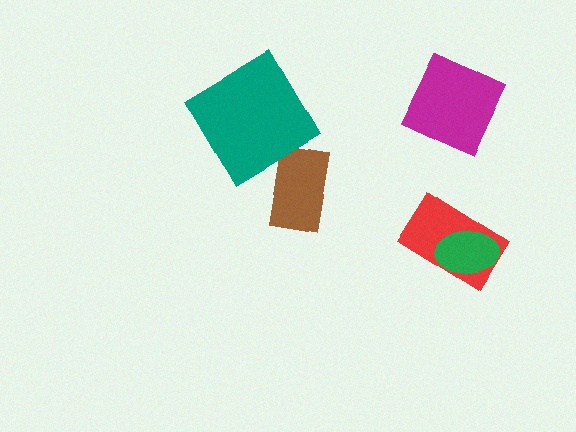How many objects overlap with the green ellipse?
1 object overlaps with the green ellipse.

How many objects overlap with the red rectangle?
1 object overlaps with the red rectangle.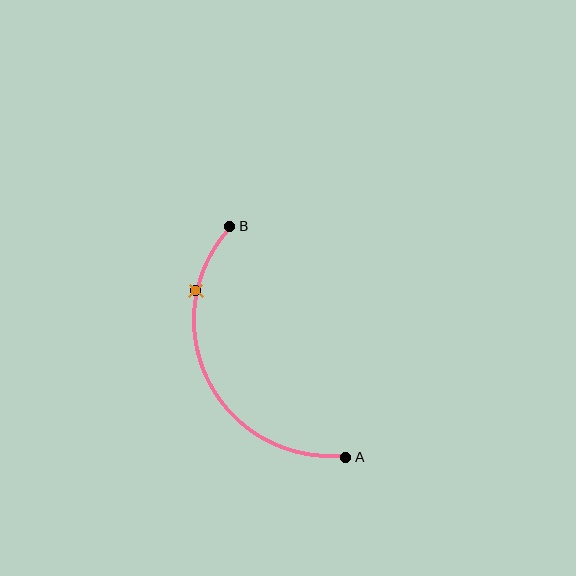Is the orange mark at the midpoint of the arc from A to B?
No. The orange mark lies on the arc but is closer to endpoint B. The arc midpoint would be at the point on the curve equidistant along the arc from both A and B.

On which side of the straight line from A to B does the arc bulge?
The arc bulges to the left of the straight line connecting A and B.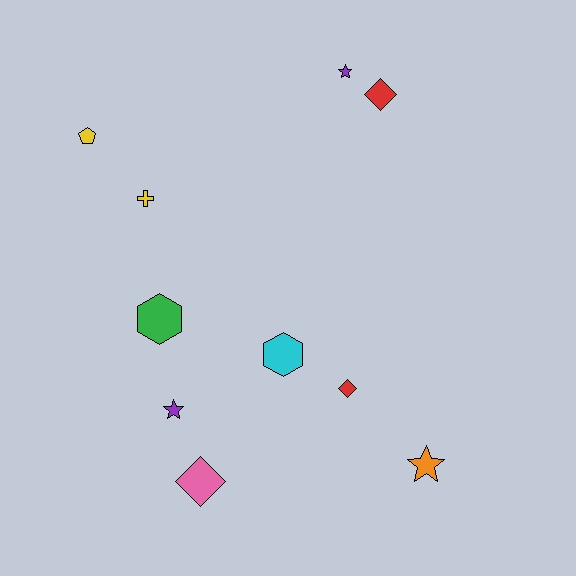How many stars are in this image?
There are 3 stars.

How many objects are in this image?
There are 10 objects.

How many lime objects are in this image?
There are no lime objects.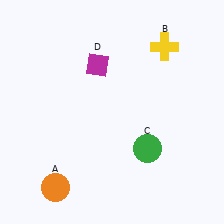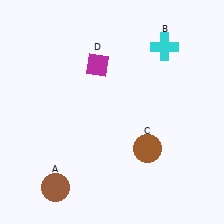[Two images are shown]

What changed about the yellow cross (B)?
In Image 1, B is yellow. In Image 2, it changed to cyan.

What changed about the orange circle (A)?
In Image 1, A is orange. In Image 2, it changed to brown.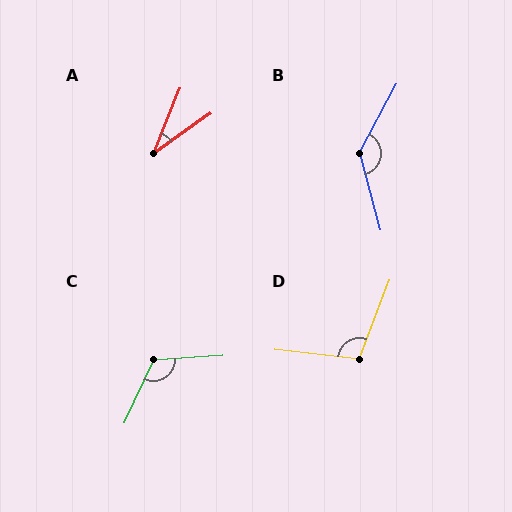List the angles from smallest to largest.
A (33°), D (105°), C (119°), B (137°).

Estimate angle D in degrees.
Approximately 105 degrees.